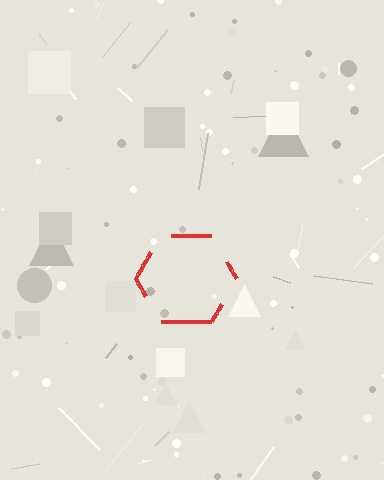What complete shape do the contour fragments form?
The contour fragments form a hexagon.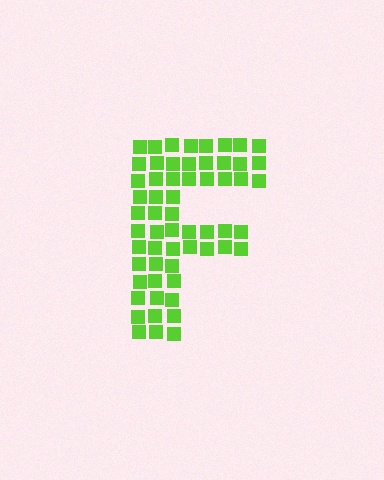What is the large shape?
The large shape is the letter F.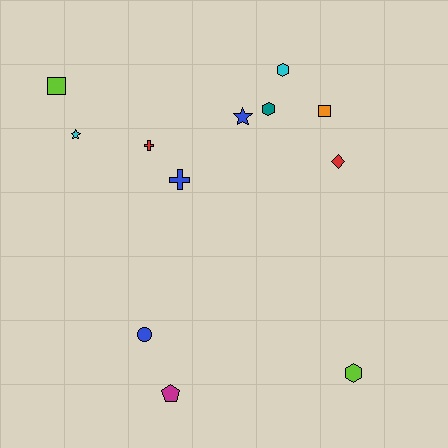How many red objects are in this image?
There are 2 red objects.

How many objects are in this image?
There are 12 objects.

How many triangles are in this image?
There are no triangles.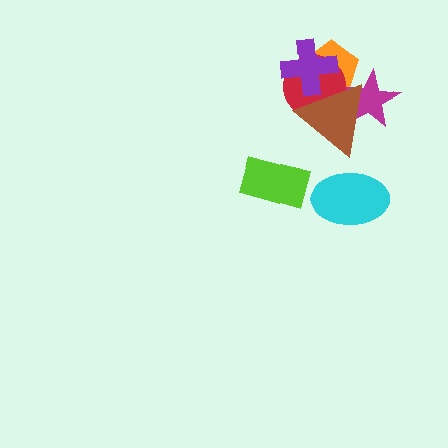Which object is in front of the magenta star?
The brown triangle is in front of the magenta star.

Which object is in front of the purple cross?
The brown triangle is in front of the purple cross.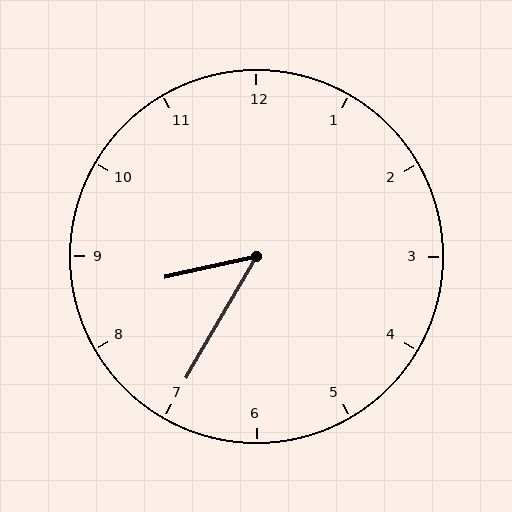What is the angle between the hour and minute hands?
Approximately 48 degrees.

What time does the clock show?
8:35.